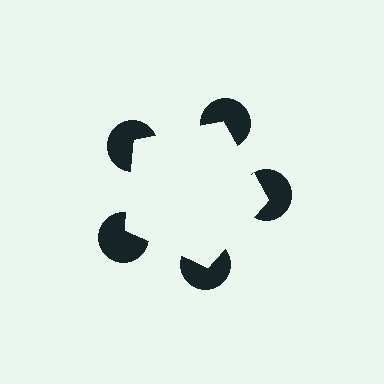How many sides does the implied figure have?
5 sides.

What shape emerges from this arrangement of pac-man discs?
An illusory pentagon — its edges are inferred from the aligned wedge cuts in the pac-man discs, not physically drawn.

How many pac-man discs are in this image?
There are 5 — one at each vertex of the illusory pentagon.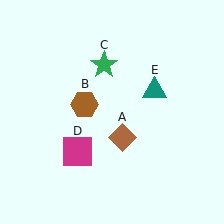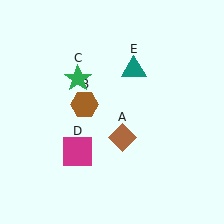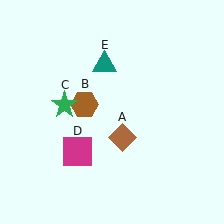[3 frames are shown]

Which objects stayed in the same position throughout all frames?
Brown diamond (object A) and brown hexagon (object B) and magenta square (object D) remained stationary.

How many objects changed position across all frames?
2 objects changed position: green star (object C), teal triangle (object E).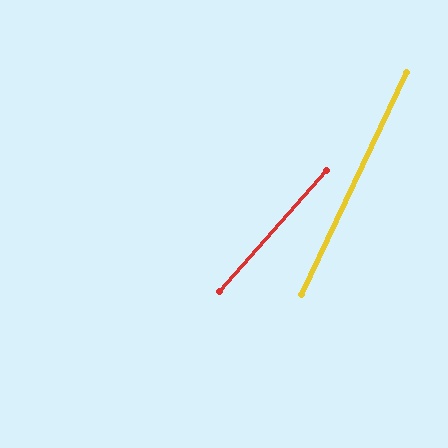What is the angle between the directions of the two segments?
Approximately 16 degrees.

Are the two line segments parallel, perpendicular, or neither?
Neither parallel nor perpendicular — they differ by about 16°.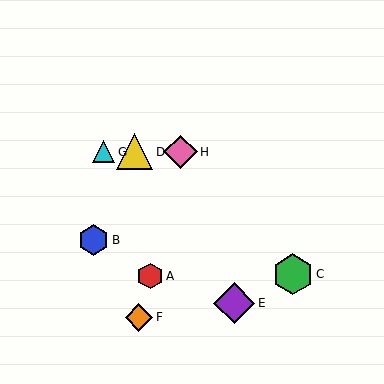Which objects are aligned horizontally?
Objects D, G, H are aligned horizontally.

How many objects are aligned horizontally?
3 objects (D, G, H) are aligned horizontally.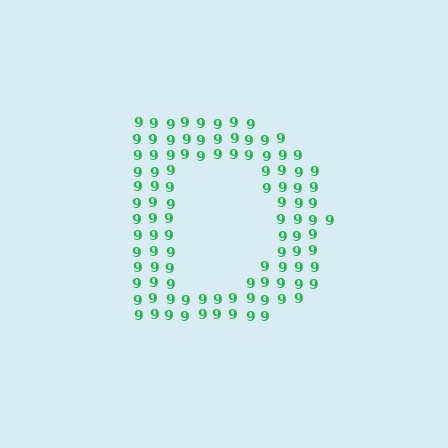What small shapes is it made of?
It is made of small digit 9's.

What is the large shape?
The large shape is the letter D.